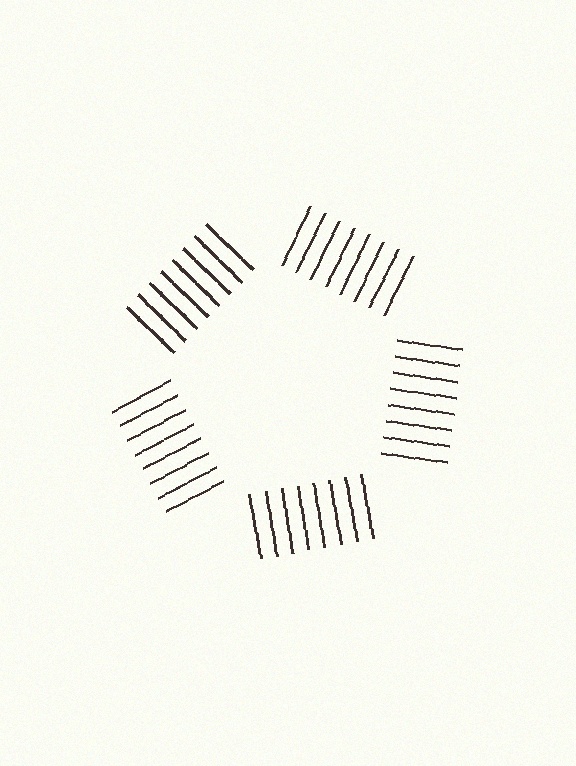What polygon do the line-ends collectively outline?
An illusory pentagon — the line segments terminate on its edges but no continuous stroke is drawn.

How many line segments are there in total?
40 — 8 along each of the 5 edges.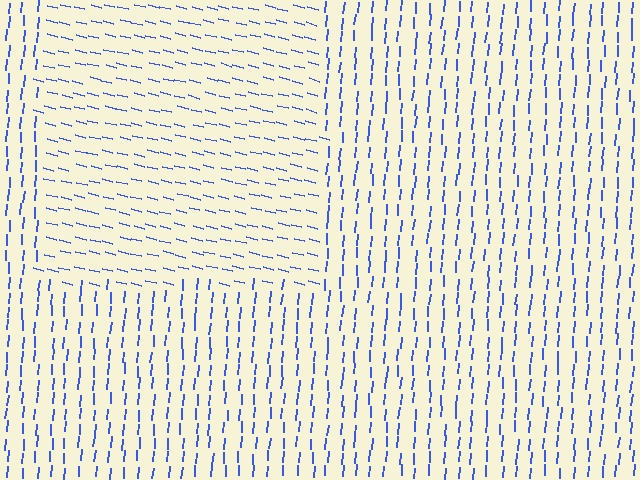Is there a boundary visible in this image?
Yes, there is a texture boundary formed by a change in line orientation.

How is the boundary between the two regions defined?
The boundary is defined purely by a change in line orientation (approximately 80 degrees difference). All lines are the same color and thickness.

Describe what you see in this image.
The image is filled with small blue line segments. A rectangle region in the image has lines oriented differently from the surrounding lines, creating a visible texture boundary.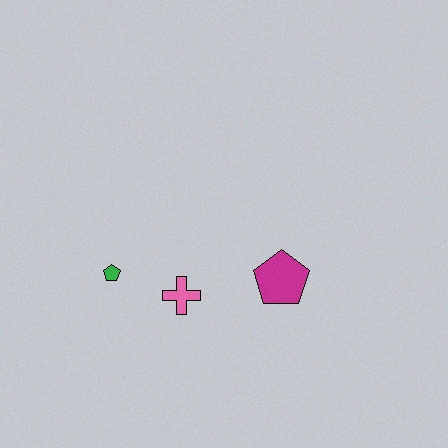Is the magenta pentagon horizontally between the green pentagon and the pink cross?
No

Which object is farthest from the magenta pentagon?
The green pentagon is farthest from the magenta pentagon.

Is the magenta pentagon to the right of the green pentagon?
Yes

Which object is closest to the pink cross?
The green pentagon is closest to the pink cross.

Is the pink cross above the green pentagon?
No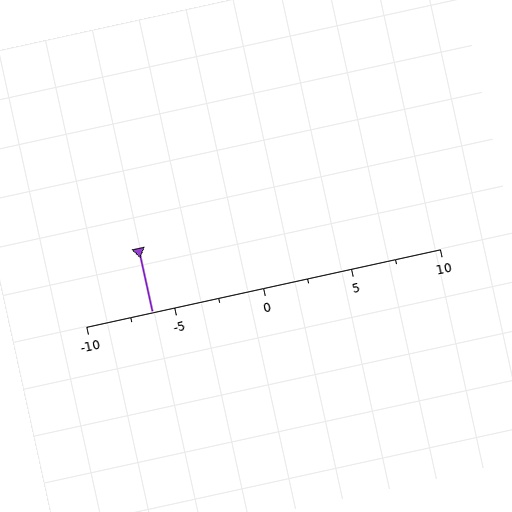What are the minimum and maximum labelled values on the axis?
The axis runs from -10 to 10.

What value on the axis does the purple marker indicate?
The marker indicates approximately -6.2.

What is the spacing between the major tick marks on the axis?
The major ticks are spaced 5 apart.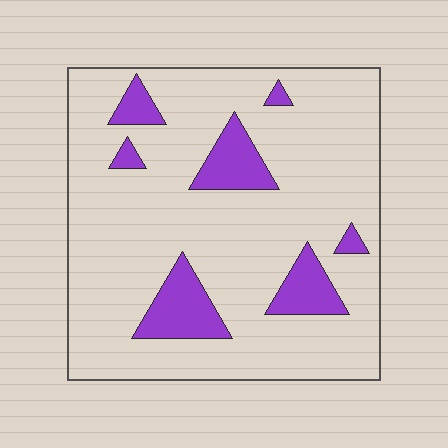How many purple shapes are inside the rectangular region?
7.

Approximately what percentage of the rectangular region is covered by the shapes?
Approximately 15%.